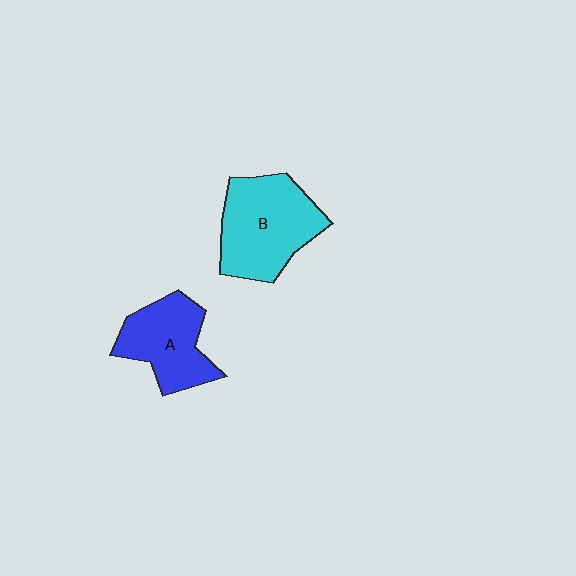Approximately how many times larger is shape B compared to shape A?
Approximately 1.3 times.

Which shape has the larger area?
Shape B (cyan).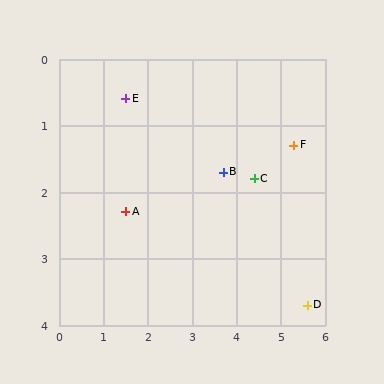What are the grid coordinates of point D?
Point D is at approximately (5.6, 3.7).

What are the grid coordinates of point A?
Point A is at approximately (1.5, 2.3).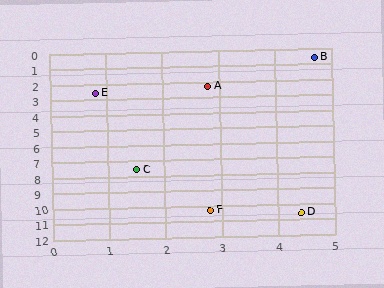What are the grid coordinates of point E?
Point E is at approximately (0.8, 2.6).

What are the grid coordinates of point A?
Point A is at approximately (2.8, 2.3).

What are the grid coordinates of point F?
Point F is at approximately (2.8, 10.3).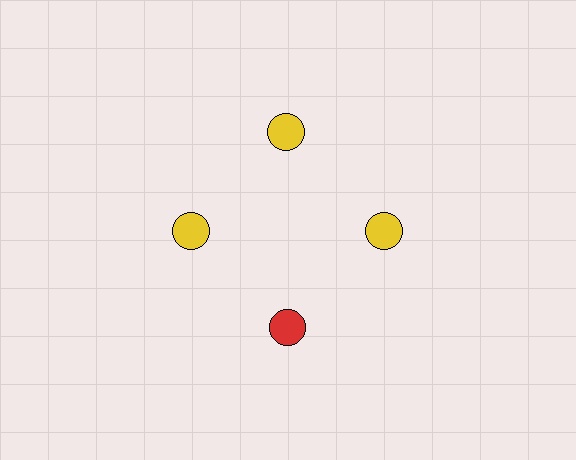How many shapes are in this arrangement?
There are 4 shapes arranged in a ring pattern.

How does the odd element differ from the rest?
It has a different color: red instead of yellow.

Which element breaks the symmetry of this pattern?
The red circle at roughly the 6 o'clock position breaks the symmetry. All other shapes are yellow circles.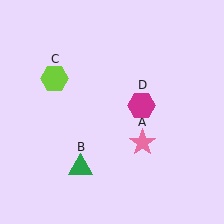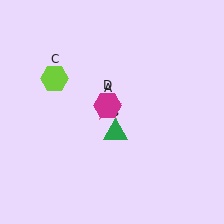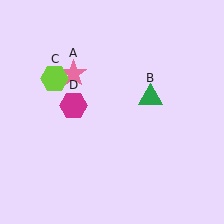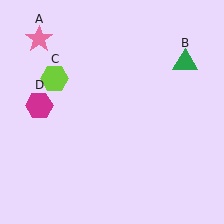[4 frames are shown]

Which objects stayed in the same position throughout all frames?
Lime hexagon (object C) remained stationary.